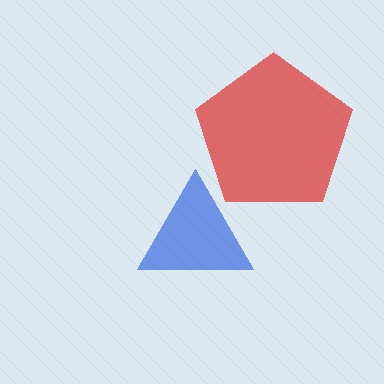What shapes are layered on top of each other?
The layered shapes are: a red pentagon, a blue triangle.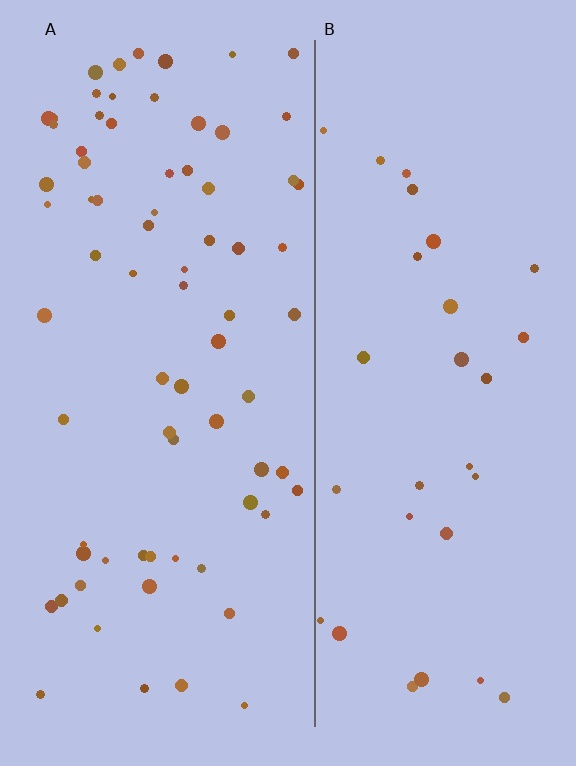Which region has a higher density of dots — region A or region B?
A (the left).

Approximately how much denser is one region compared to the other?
Approximately 2.4× — region A over region B.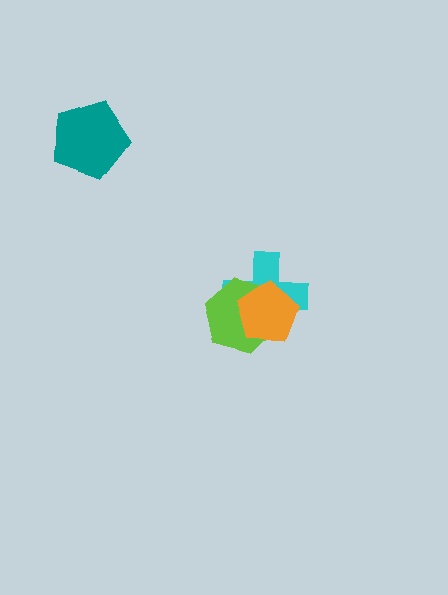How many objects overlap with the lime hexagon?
2 objects overlap with the lime hexagon.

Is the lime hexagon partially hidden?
Yes, it is partially covered by another shape.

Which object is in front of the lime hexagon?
The orange pentagon is in front of the lime hexagon.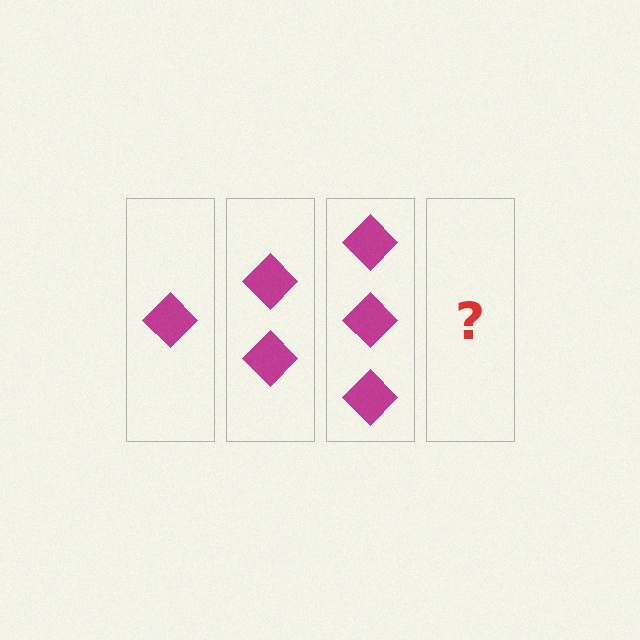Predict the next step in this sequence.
The next step is 4 diamonds.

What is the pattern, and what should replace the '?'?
The pattern is that each step adds one more diamond. The '?' should be 4 diamonds.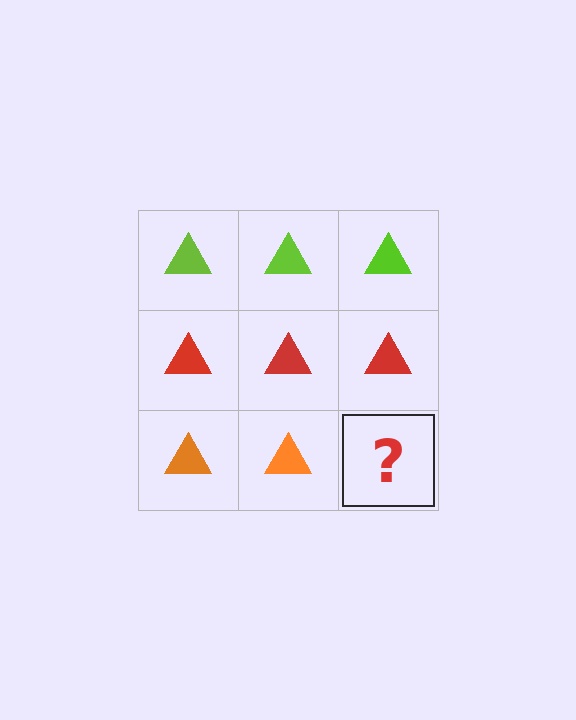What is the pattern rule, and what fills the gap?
The rule is that each row has a consistent color. The gap should be filled with an orange triangle.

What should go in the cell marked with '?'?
The missing cell should contain an orange triangle.